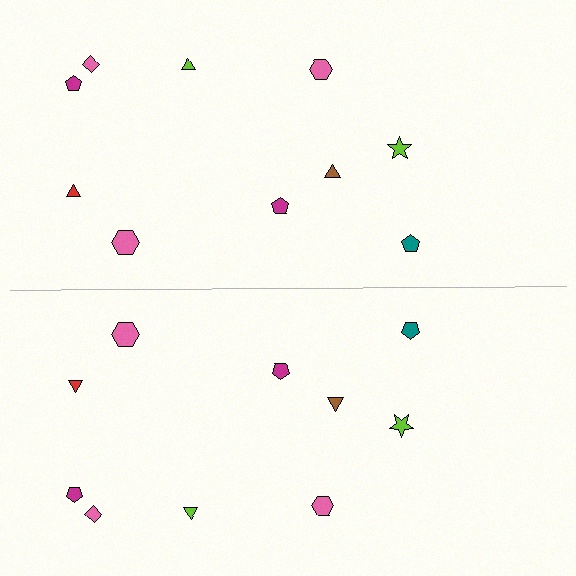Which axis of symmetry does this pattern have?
The pattern has a horizontal axis of symmetry running through the center of the image.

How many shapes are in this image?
There are 20 shapes in this image.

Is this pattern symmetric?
Yes, this pattern has bilateral (reflection) symmetry.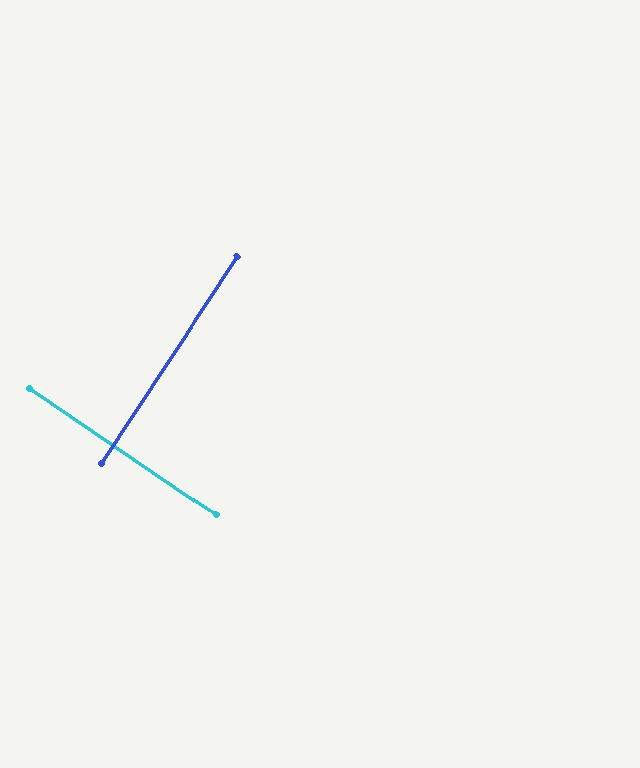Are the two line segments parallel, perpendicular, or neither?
Perpendicular — they meet at approximately 89°.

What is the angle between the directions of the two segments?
Approximately 89 degrees.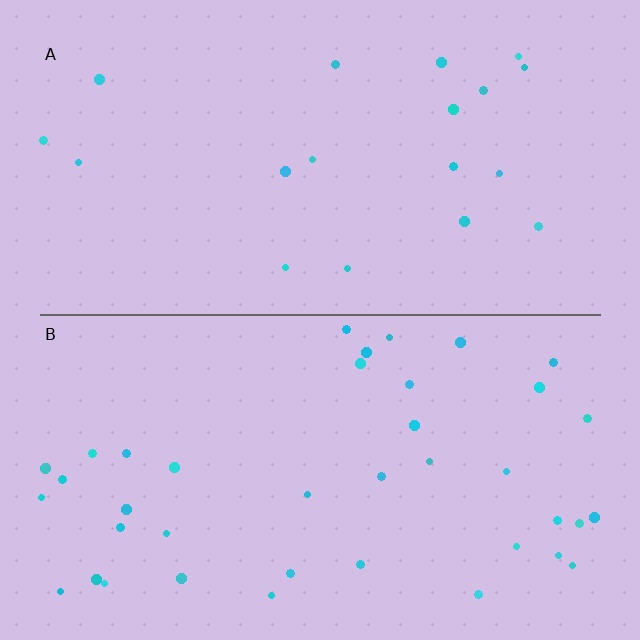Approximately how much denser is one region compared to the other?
Approximately 2.1× — region B over region A.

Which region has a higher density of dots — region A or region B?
B (the bottom).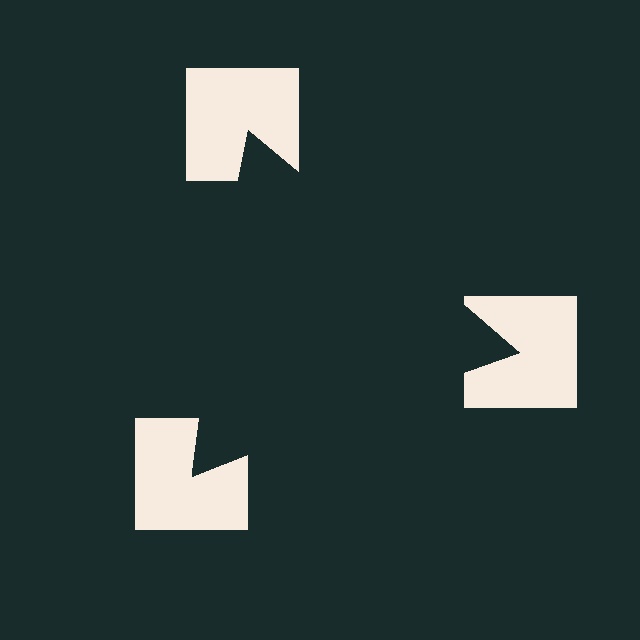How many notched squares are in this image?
There are 3 — one at each vertex of the illusory triangle.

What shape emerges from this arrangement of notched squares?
An illusory triangle — its edges are inferred from the aligned wedge cuts in the notched squares, not physically drawn.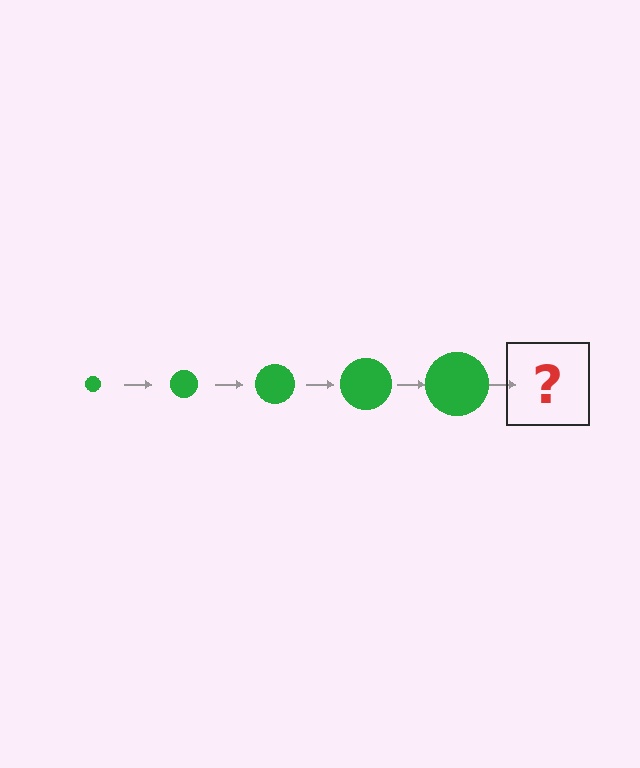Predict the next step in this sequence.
The next step is a green circle, larger than the previous one.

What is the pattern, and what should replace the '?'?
The pattern is that the circle gets progressively larger each step. The '?' should be a green circle, larger than the previous one.